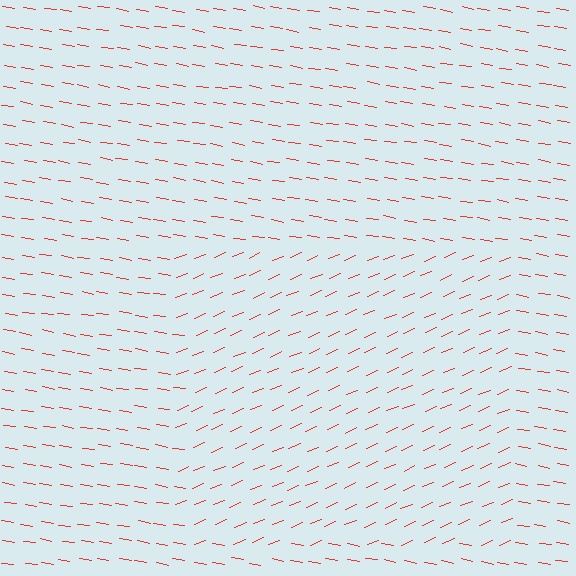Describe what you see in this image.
The image is filled with small red line segments. A rectangle region in the image has lines oriented differently from the surrounding lines, creating a visible texture boundary.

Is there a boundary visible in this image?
Yes, there is a texture boundary formed by a change in line orientation.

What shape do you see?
I see a rectangle.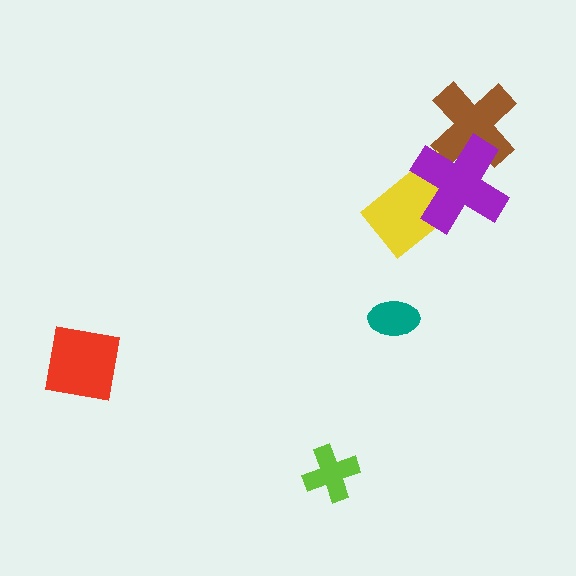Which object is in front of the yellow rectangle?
The purple cross is in front of the yellow rectangle.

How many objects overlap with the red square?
0 objects overlap with the red square.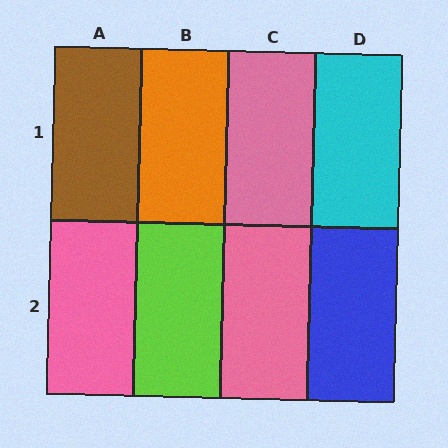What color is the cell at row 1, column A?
Brown.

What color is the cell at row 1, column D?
Cyan.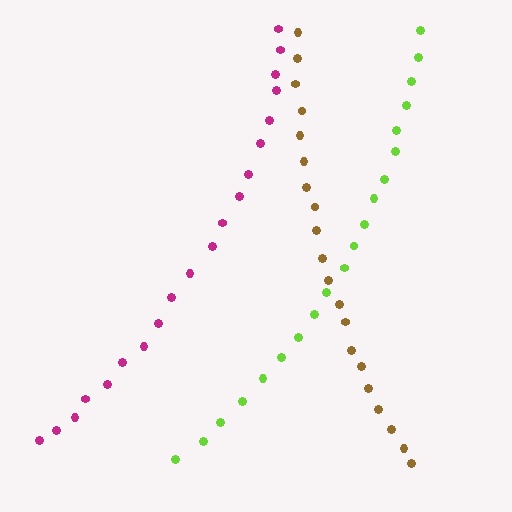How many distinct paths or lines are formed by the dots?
There are 3 distinct paths.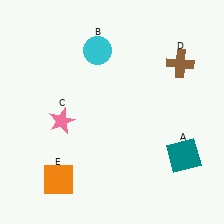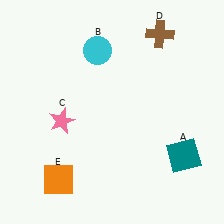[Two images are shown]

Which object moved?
The brown cross (D) moved up.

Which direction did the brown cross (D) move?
The brown cross (D) moved up.